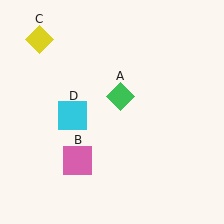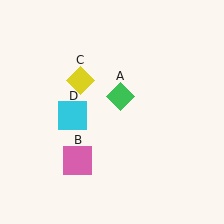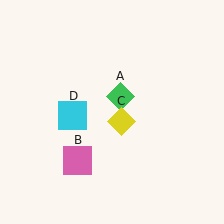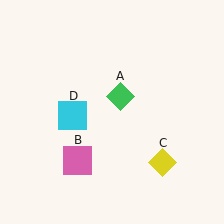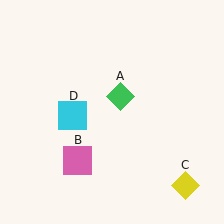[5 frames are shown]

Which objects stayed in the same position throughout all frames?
Green diamond (object A) and pink square (object B) and cyan square (object D) remained stationary.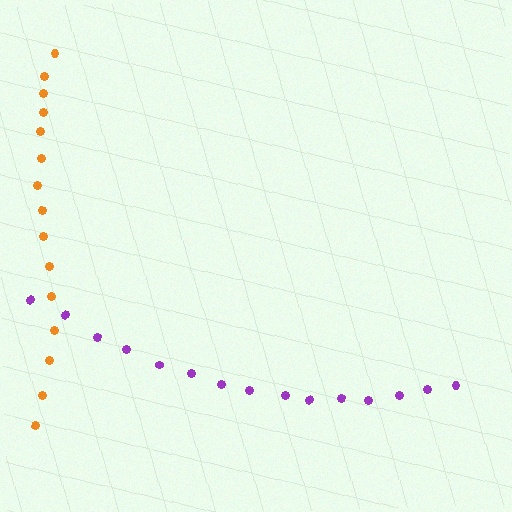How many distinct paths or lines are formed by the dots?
There are 2 distinct paths.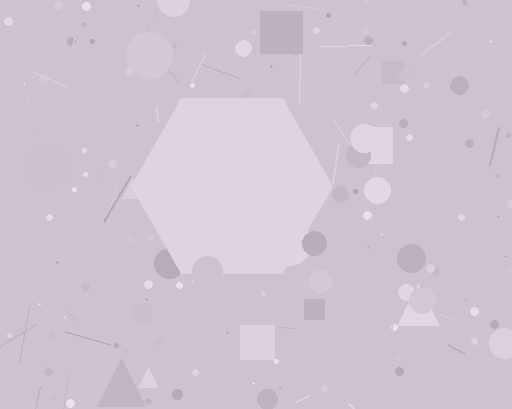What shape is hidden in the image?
A hexagon is hidden in the image.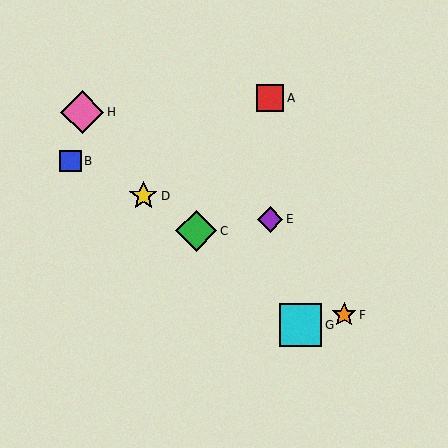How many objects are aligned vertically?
2 objects (A, E) are aligned vertically.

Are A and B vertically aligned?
No, A is at x≈270 and B is at x≈71.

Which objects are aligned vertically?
Objects A, E are aligned vertically.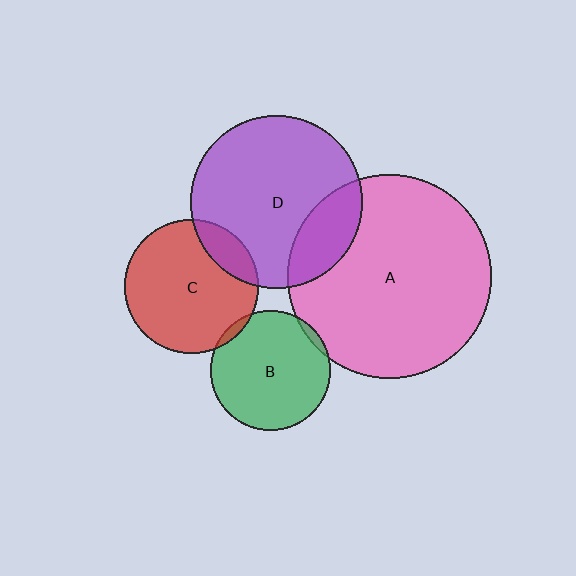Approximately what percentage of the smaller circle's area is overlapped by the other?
Approximately 20%.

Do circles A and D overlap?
Yes.